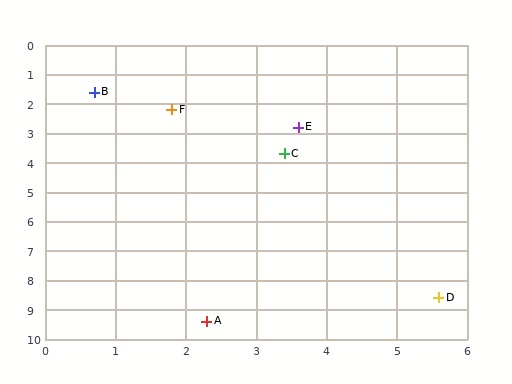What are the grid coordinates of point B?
Point B is at approximately (0.7, 1.6).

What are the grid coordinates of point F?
Point F is at approximately (1.8, 2.2).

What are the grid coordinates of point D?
Point D is at approximately (5.6, 8.6).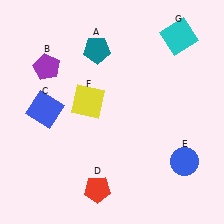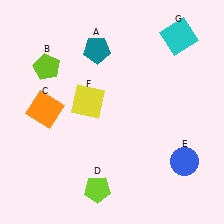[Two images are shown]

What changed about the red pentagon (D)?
In Image 1, D is red. In Image 2, it changed to lime.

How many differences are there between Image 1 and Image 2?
There are 3 differences between the two images.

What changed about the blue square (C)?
In Image 1, C is blue. In Image 2, it changed to orange.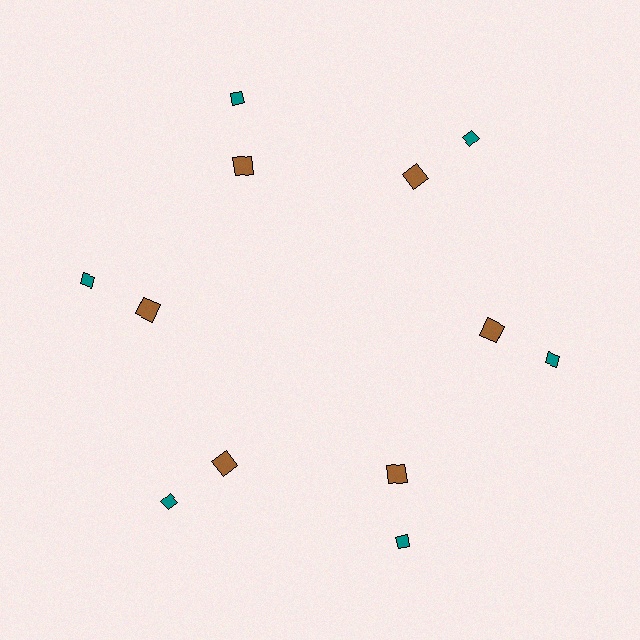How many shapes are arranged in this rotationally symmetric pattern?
There are 12 shapes, arranged in 6 groups of 2.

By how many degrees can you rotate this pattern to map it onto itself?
The pattern maps onto itself every 60 degrees of rotation.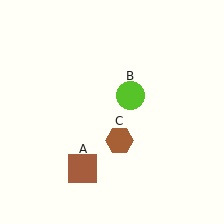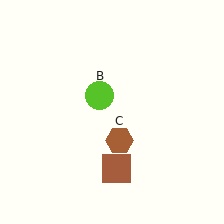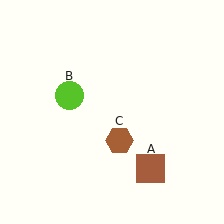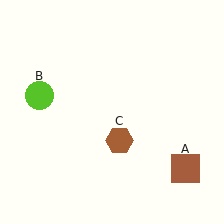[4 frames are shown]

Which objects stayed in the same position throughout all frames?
Brown hexagon (object C) remained stationary.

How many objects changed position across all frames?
2 objects changed position: brown square (object A), lime circle (object B).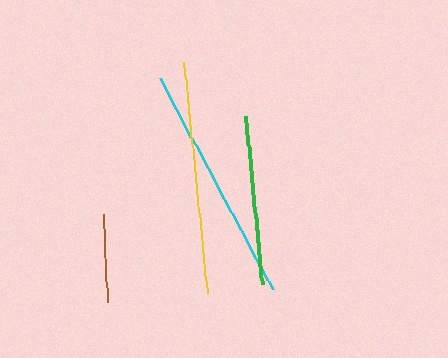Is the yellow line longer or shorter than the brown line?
The yellow line is longer than the brown line.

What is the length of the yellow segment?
The yellow segment is approximately 233 pixels long.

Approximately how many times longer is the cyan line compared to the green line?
The cyan line is approximately 1.4 times the length of the green line.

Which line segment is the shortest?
The brown line is the shortest at approximately 89 pixels.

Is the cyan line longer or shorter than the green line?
The cyan line is longer than the green line.